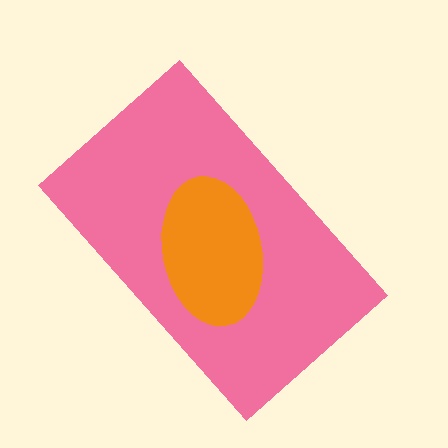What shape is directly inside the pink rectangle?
The orange ellipse.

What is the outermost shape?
The pink rectangle.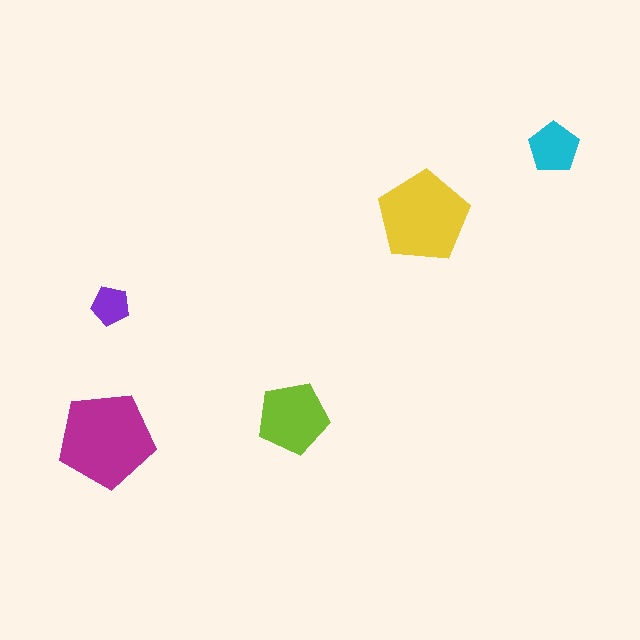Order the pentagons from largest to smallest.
the magenta one, the yellow one, the lime one, the cyan one, the purple one.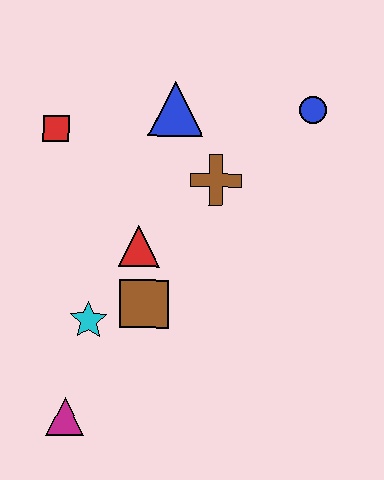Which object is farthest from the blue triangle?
The magenta triangle is farthest from the blue triangle.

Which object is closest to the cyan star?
The brown square is closest to the cyan star.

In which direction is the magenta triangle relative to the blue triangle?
The magenta triangle is below the blue triangle.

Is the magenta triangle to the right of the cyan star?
No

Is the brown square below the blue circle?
Yes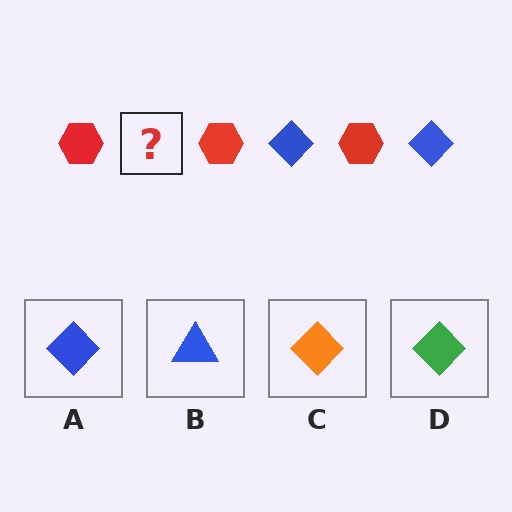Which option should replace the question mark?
Option A.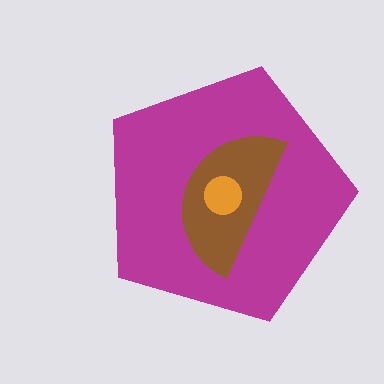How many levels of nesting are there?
3.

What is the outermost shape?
The magenta pentagon.